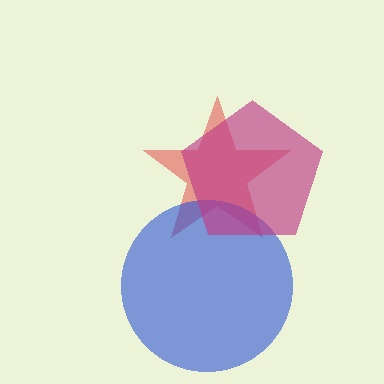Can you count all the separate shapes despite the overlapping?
Yes, there are 3 separate shapes.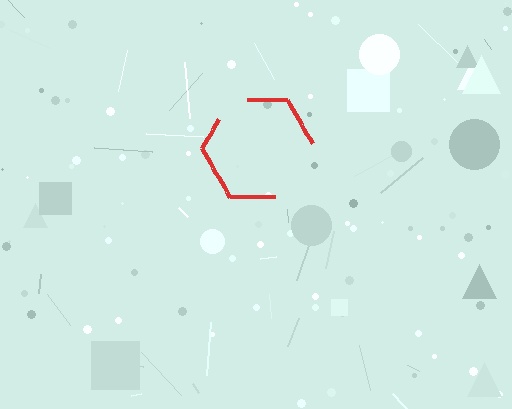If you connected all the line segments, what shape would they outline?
They would outline a hexagon.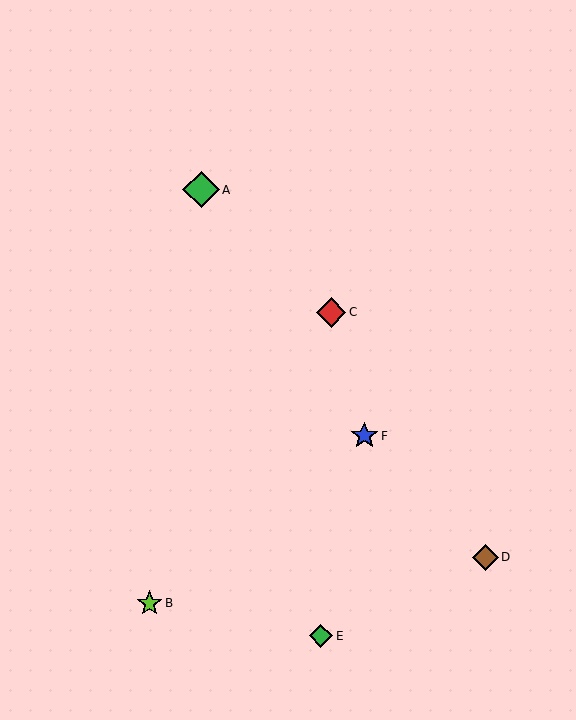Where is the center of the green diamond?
The center of the green diamond is at (201, 190).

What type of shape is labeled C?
Shape C is a red diamond.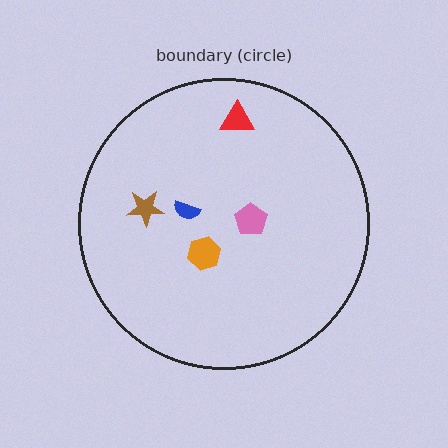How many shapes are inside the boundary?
5 inside, 0 outside.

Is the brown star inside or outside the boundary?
Inside.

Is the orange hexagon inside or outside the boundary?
Inside.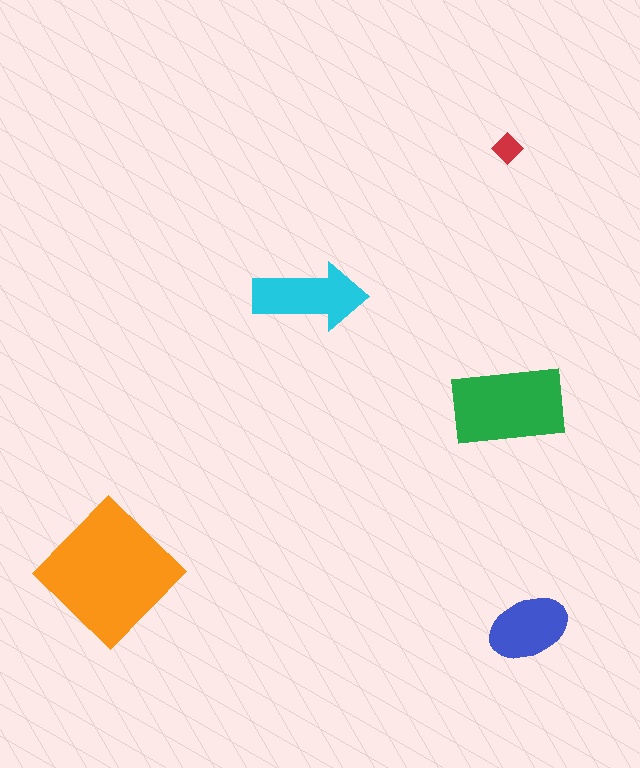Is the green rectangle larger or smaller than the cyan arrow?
Larger.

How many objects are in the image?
There are 5 objects in the image.